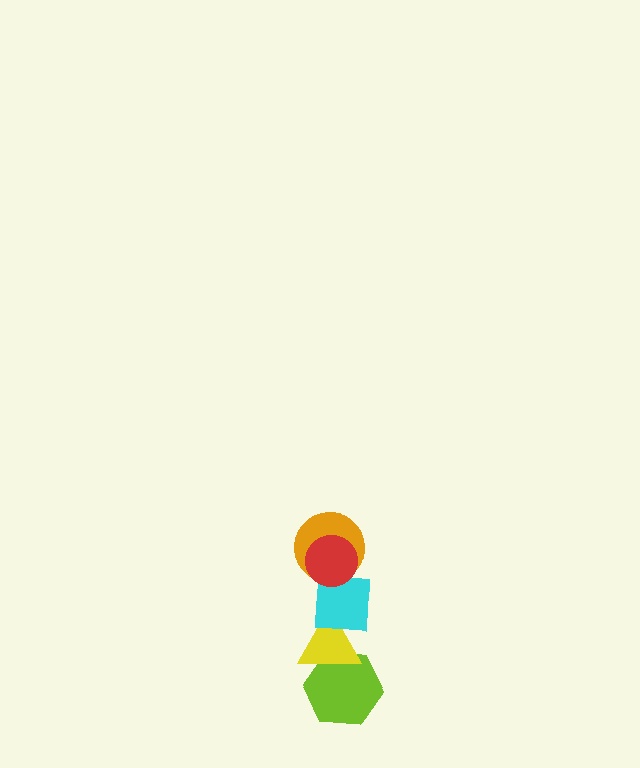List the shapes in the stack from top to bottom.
From top to bottom: the red circle, the orange circle, the cyan square, the yellow triangle, the lime hexagon.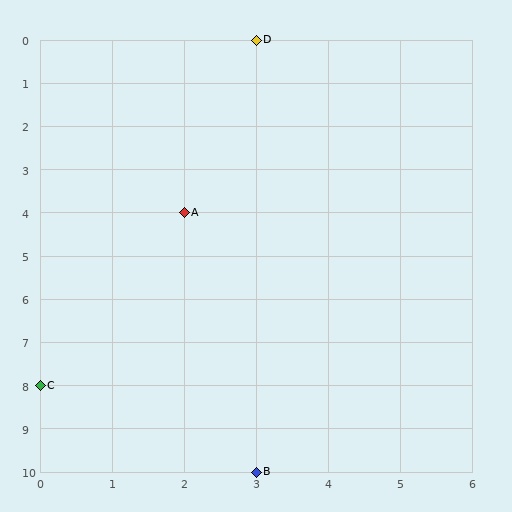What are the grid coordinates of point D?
Point D is at grid coordinates (3, 0).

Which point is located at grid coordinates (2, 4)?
Point A is at (2, 4).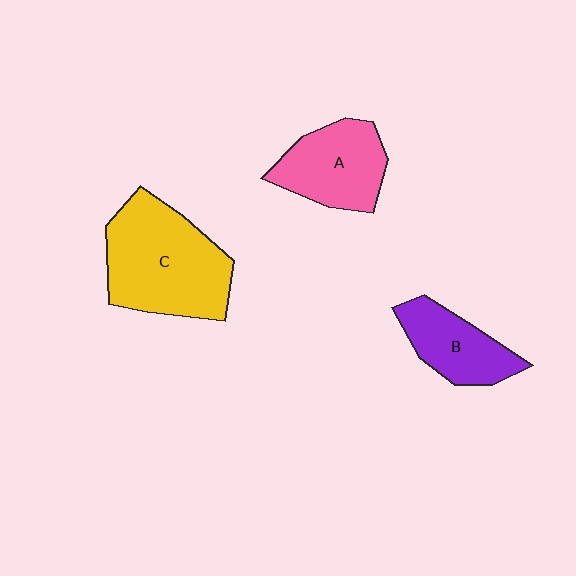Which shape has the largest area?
Shape C (yellow).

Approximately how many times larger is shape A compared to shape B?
Approximately 1.2 times.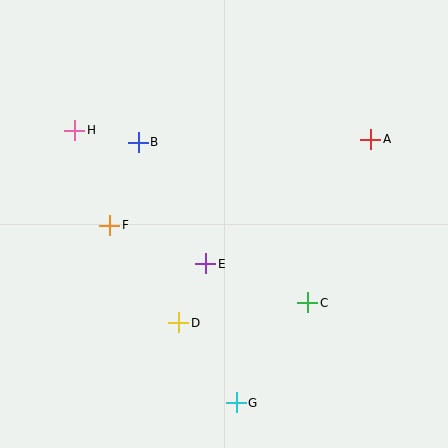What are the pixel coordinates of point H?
Point H is at (75, 130).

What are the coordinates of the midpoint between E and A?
The midpoint between E and A is at (288, 201).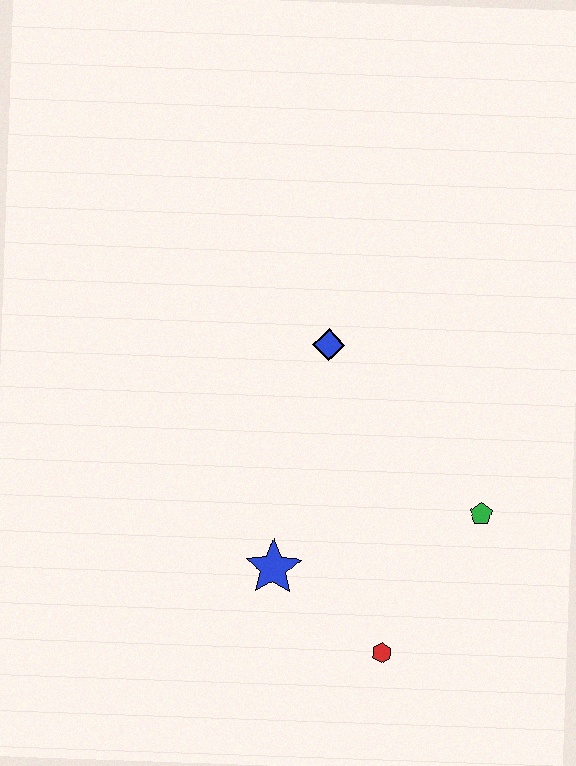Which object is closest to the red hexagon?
The blue star is closest to the red hexagon.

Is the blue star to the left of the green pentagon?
Yes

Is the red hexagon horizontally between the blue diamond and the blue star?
No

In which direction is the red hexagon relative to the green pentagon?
The red hexagon is below the green pentagon.